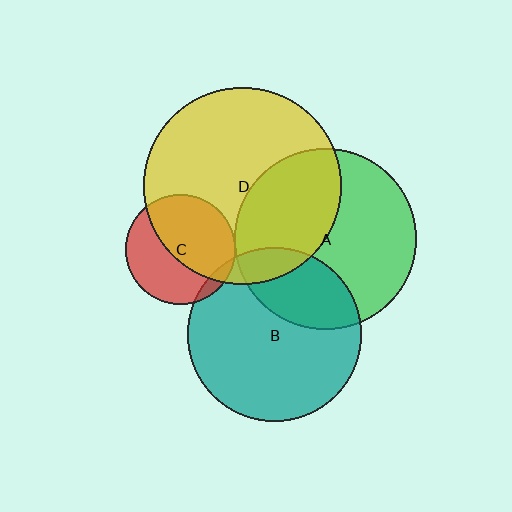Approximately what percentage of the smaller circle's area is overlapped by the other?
Approximately 30%.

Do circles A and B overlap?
Yes.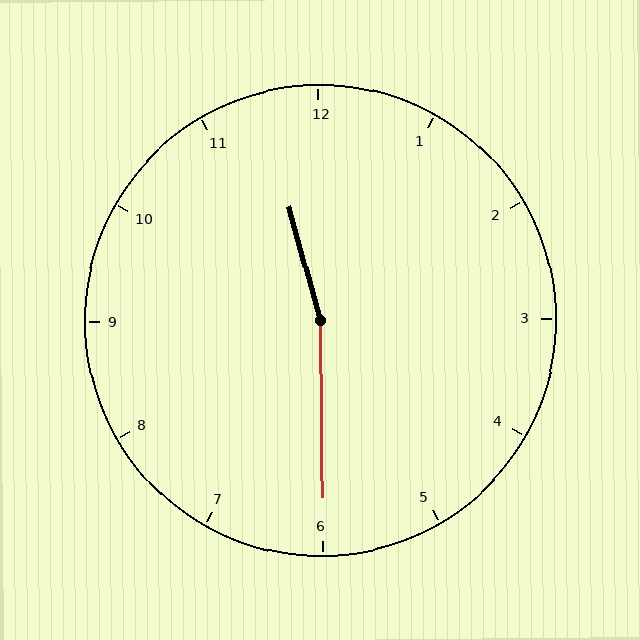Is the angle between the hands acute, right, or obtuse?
It is obtuse.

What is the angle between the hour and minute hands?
Approximately 165 degrees.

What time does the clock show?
11:30.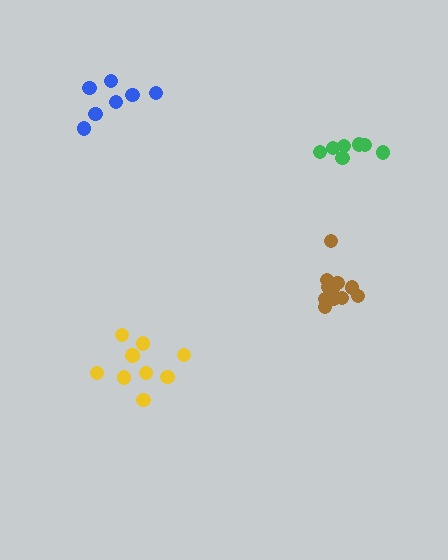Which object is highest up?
The blue cluster is topmost.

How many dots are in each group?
Group 1: 9 dots, Group 2: 11 dots, Group 3: 7 dots, Group 4: 7 dots (34 total).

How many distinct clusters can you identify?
There are 4 distinct clusters.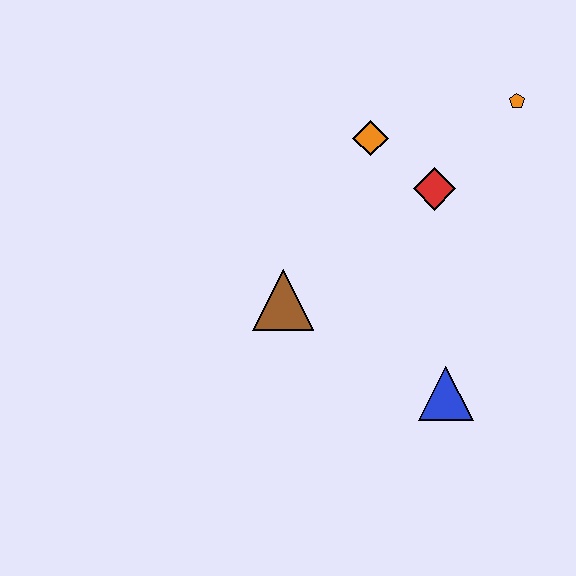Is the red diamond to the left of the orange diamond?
No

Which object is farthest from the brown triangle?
The orange pentagon is farthest from the brown triangle.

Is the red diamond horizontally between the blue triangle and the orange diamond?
Yes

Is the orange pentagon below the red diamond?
No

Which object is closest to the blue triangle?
The brown triangle is closest to the blue triangle.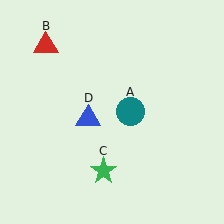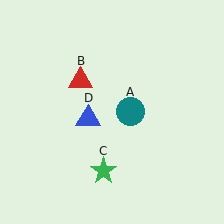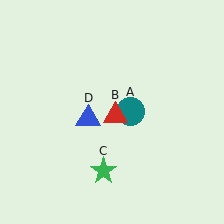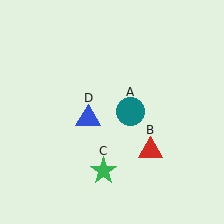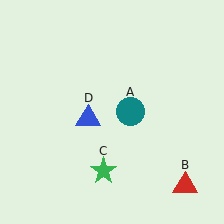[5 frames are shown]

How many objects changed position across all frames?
1 object changed position: red triangle (object B).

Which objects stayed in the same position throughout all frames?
Teal circle (object A) and green star (object C) and blue triangle (object D) remained stationary.